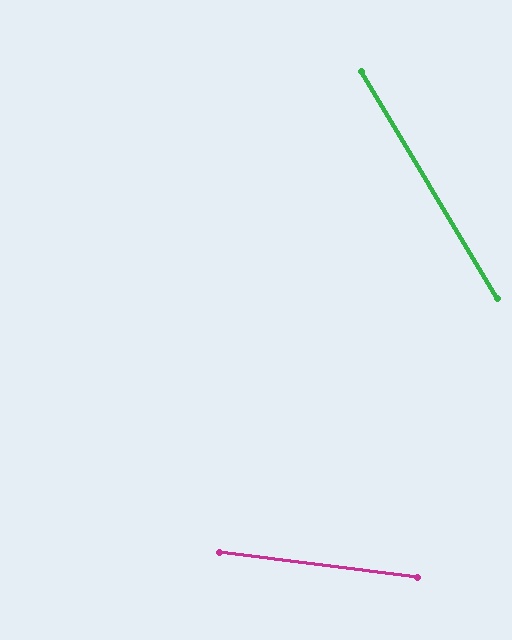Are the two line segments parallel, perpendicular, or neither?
Neither parallel nor perpendicular — they differ by about 52°.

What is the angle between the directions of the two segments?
Approximately 52 degrees.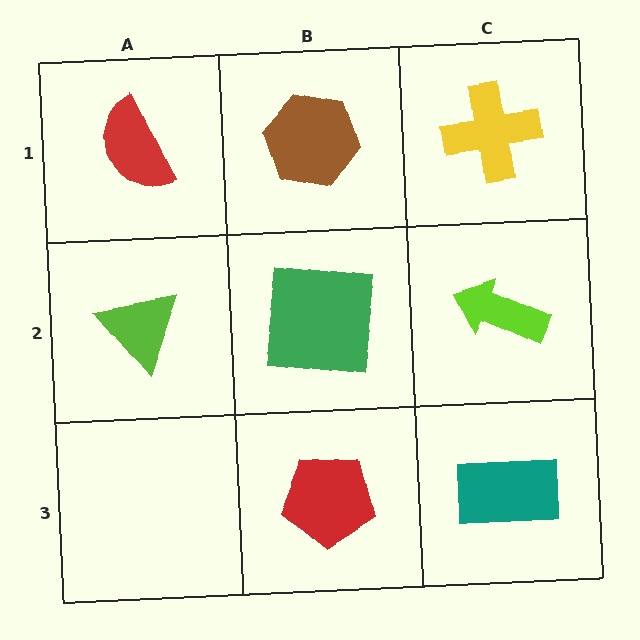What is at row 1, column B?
A brown hexagon.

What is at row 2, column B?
A green square.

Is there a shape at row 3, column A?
No, that cell is empty.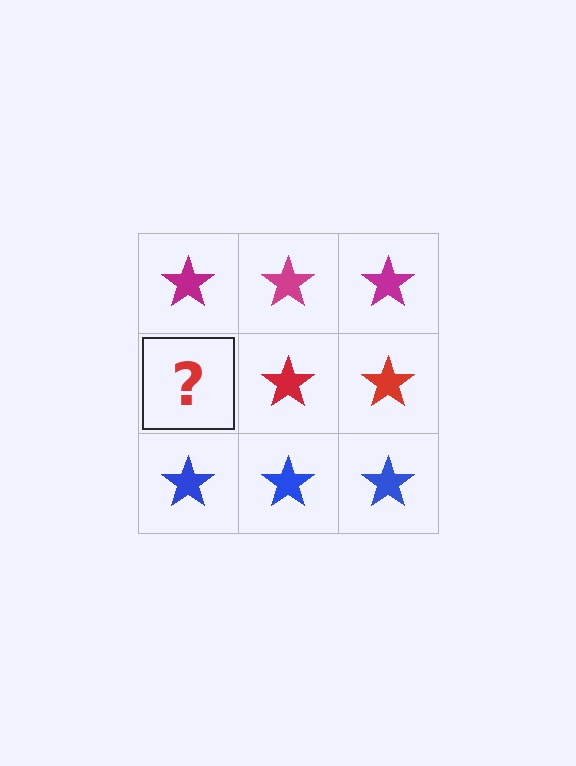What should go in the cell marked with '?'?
The missing cell should contain a red star.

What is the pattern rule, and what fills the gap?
The rule is that each row has a consistent color. The gap should be filled with a red star.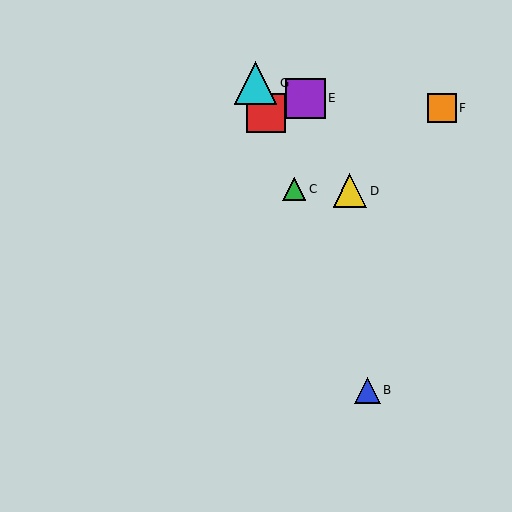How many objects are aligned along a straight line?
4 objects (A, B, C, G) are aligned along a straight line.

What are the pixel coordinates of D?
Object D is at (350, 191).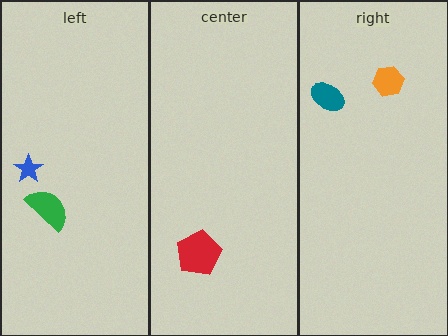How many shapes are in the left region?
2.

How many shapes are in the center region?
1.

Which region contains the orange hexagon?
The right region.